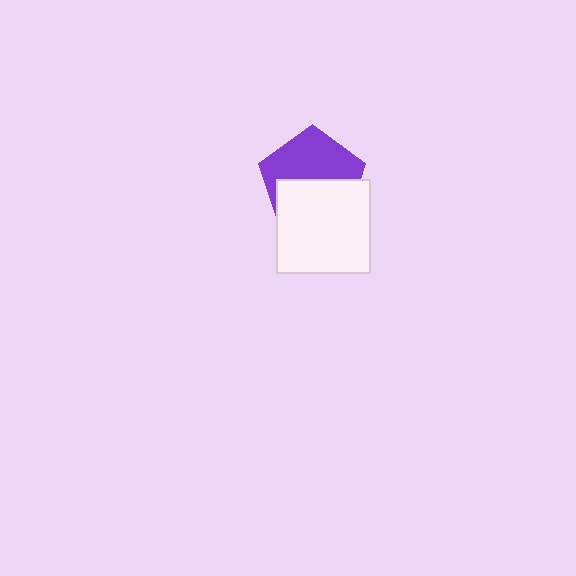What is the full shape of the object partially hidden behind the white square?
The partially hidden object is a purple pentagon.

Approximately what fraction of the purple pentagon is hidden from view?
Roughly 48% of the purple pentagon is hidden behind the white square.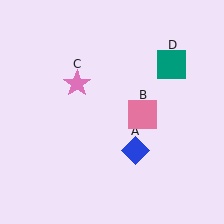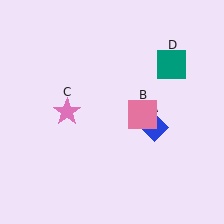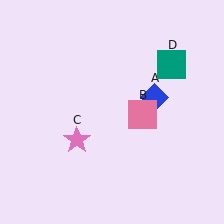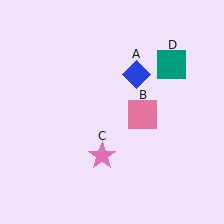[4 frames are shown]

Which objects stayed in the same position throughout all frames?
Pink square (object B) and teal square (object D) remained stationary.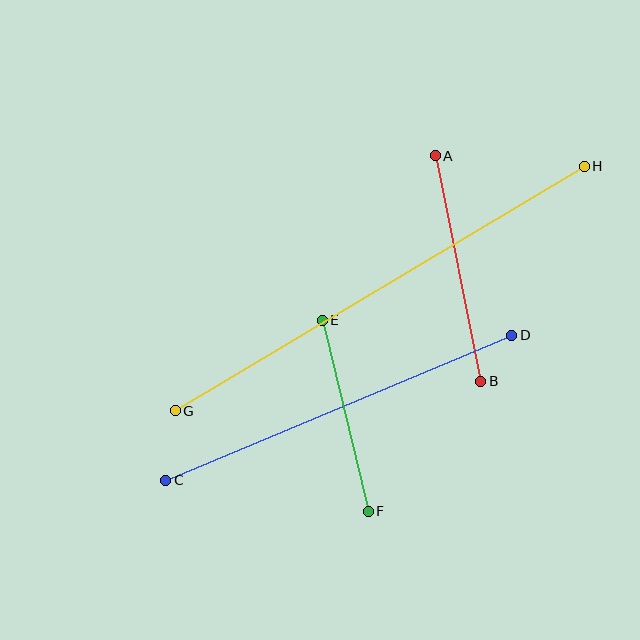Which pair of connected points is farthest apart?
Points G and H are farthest apart.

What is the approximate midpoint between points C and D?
The midpoint is at approximately (339, 408) pixels.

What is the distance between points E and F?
The distance is approximately 196 pixels.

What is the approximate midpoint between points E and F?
The midpoint is at approximately (345, 416) pixels.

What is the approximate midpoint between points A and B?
The midpoint is at approximately (458, 268) pixels.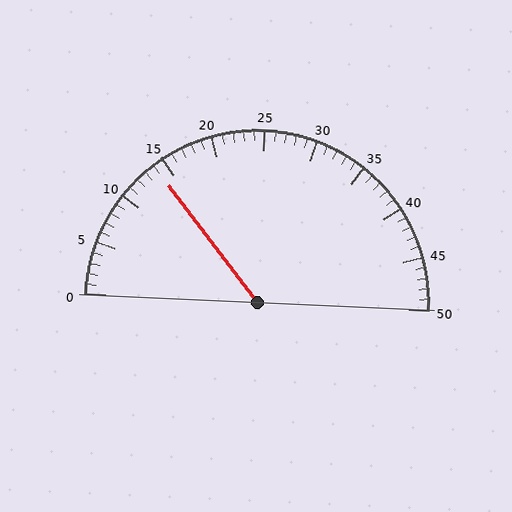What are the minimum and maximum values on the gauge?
The gauge ranges from 0 to 50.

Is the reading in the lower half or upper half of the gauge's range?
The reading is in the lower half of the range (0 to 50).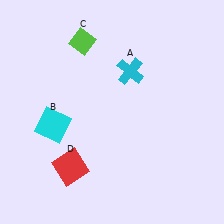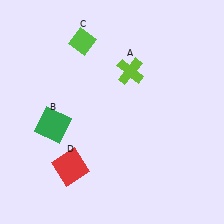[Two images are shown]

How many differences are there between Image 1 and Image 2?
There are 2 differences between the two images.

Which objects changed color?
A changed from cyan to lime. B changed from cyan to green.